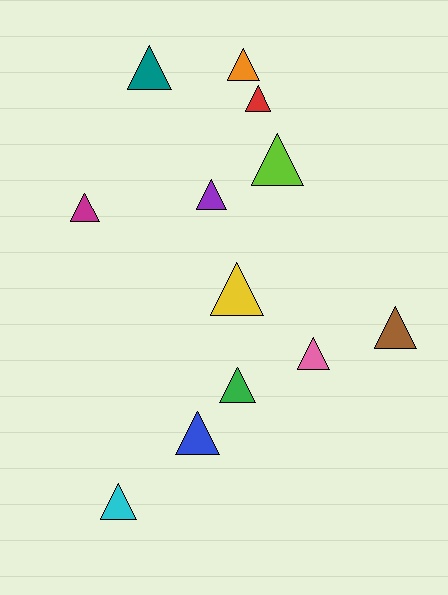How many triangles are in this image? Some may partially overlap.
There are 12 triangles.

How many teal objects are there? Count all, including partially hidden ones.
There is 1 teal object.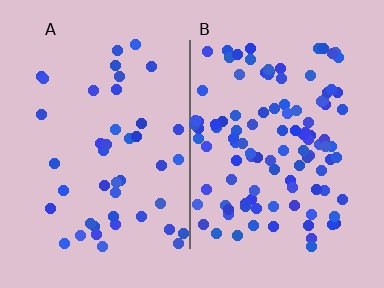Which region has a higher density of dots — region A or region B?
B (the right).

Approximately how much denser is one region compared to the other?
Approximately 2.5× — region B over region A.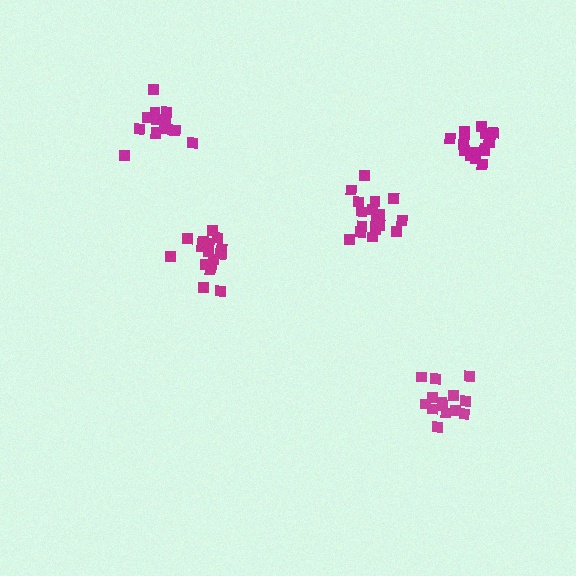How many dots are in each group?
Group 1: 19 dots, Group 2: 17 dots, Group 3: 14 dots, Group 4: 19 dots, Group 5: 14 dots (83 total).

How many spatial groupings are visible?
There are 5 spatial groupings.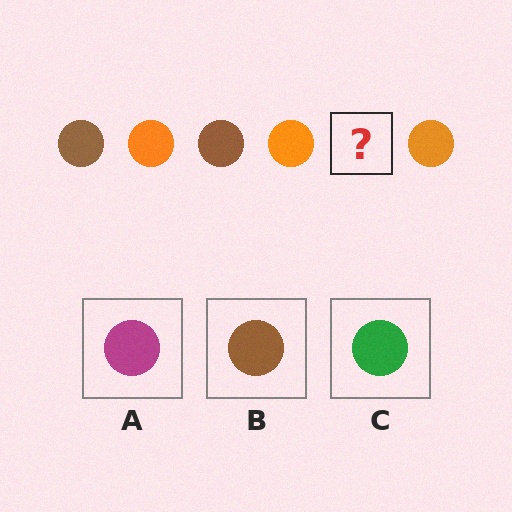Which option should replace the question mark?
Option B.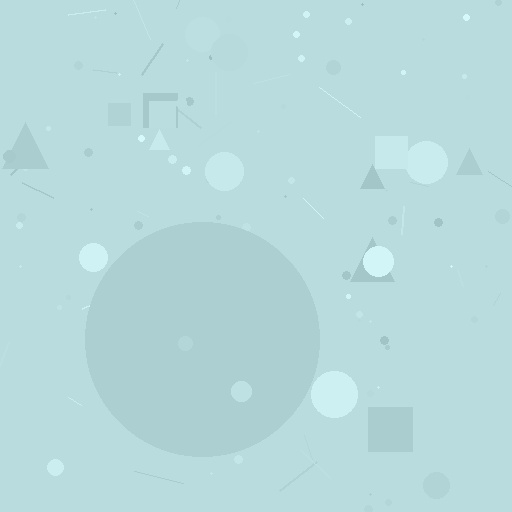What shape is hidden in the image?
A circle is hidden in the image.